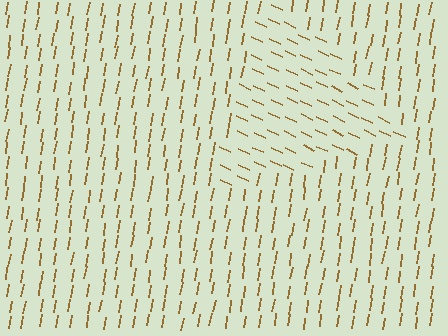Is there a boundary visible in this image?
Yes, there is a texture boundary formed by a change in line orientation.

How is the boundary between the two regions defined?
The boundary is defined purely by a change in line orientation (approximately 74 degrees difference). All lines are the same color and thickness.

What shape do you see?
I see a triangle.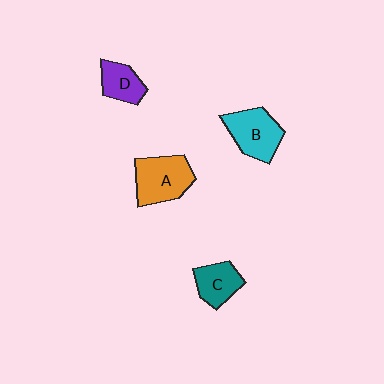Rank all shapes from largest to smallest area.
From largest to smallest: A (orange), B (cyan), C (teal), D (purple).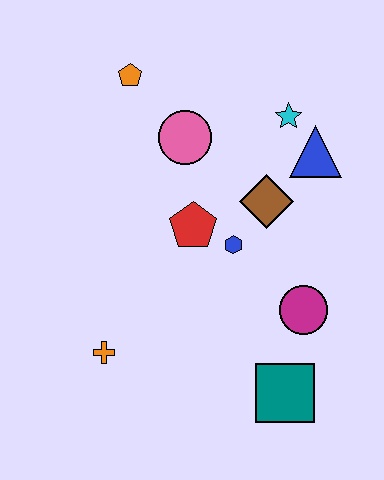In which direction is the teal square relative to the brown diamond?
The teal square is below the brown diamond.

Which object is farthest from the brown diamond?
The orange cross is farthest from the brown diamond.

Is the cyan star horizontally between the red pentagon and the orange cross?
No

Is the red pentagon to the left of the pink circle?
No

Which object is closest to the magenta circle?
The teal square is closest to the magenta circle.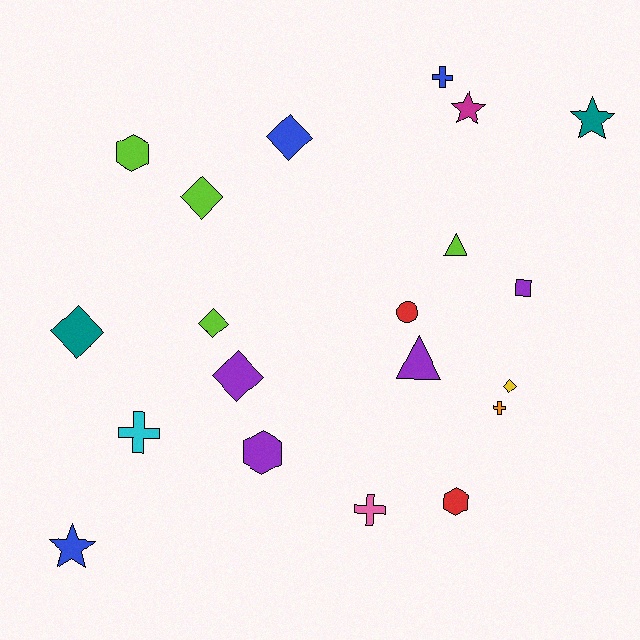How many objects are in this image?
There are 20 objects.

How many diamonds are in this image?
There are 6 diamonds.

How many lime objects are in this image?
There are 4 lime objects.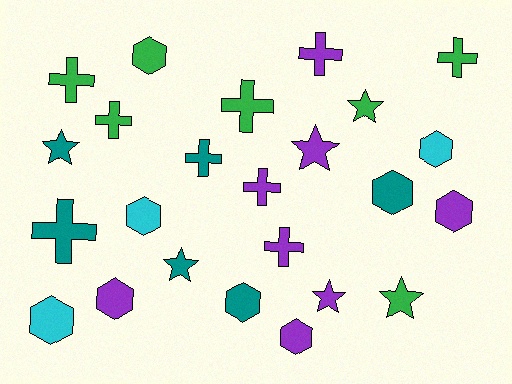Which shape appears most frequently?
Hexagon, with 9 objects.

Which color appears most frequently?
Purple, with 8 objects.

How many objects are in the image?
There are 24 objects.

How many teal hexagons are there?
There are 2 teal hexagons.